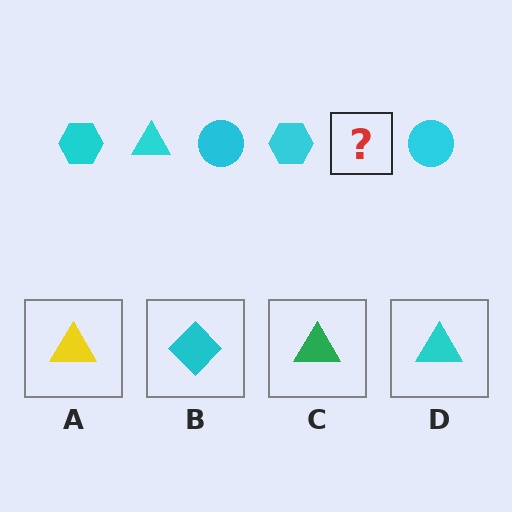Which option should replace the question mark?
Option D.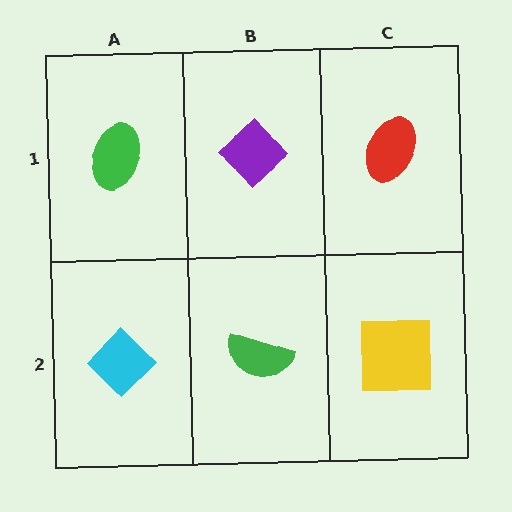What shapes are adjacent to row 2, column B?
A purple diamond (row 1, column B), a cyan diamond (row 2, column A), a yellow square (row 2, column C).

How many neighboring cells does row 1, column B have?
3.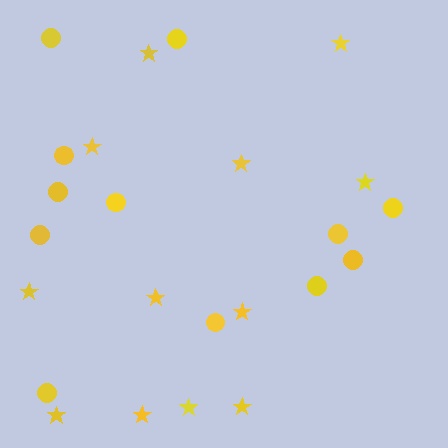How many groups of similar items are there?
There are 2 groups: one group of circles (12) and one group of stars (12).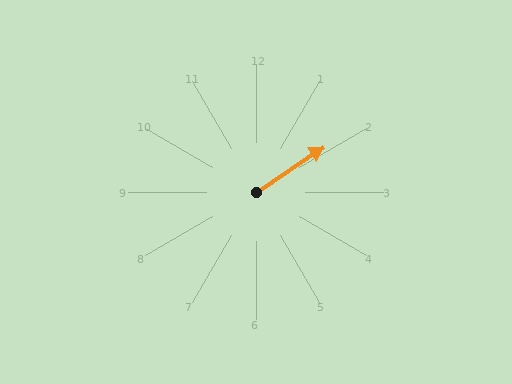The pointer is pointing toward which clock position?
Roughly 2 o'clock.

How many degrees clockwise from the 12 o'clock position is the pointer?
Approximately 56 degrees.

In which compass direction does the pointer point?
Northeast.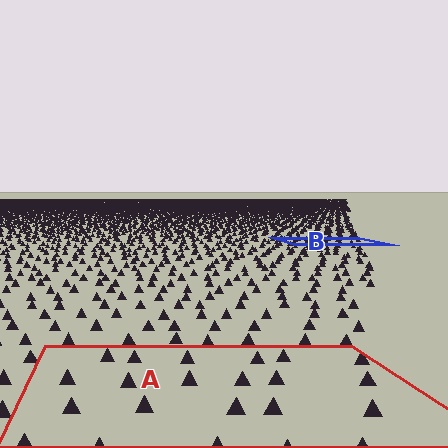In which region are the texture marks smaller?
The texture marks are smaller in region B, because it is farther away.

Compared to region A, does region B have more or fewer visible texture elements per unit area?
Region B has more texture elements per unit area — they are packed more densely because it is farther away.